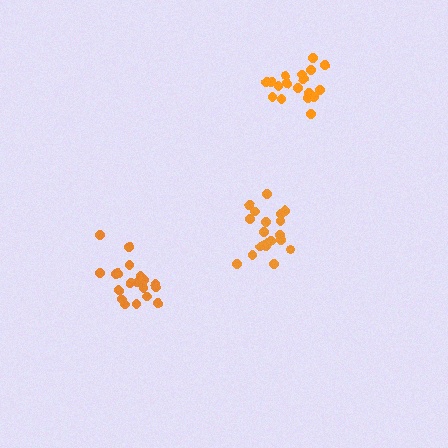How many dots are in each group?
Group 1: 20 dots, Group 2: 20 dots, Group 3: 19 dots (59 total).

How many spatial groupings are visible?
There are 3 spatial groupings.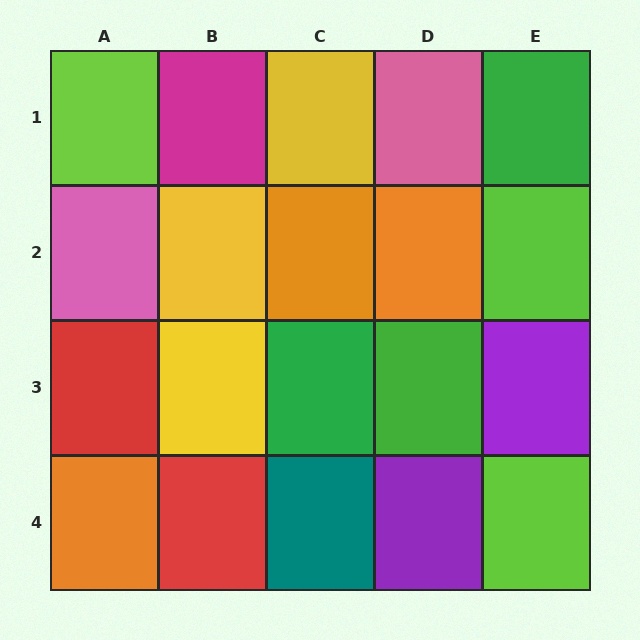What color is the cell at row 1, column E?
Green.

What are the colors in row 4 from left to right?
Orange, red, teal, purple, lime.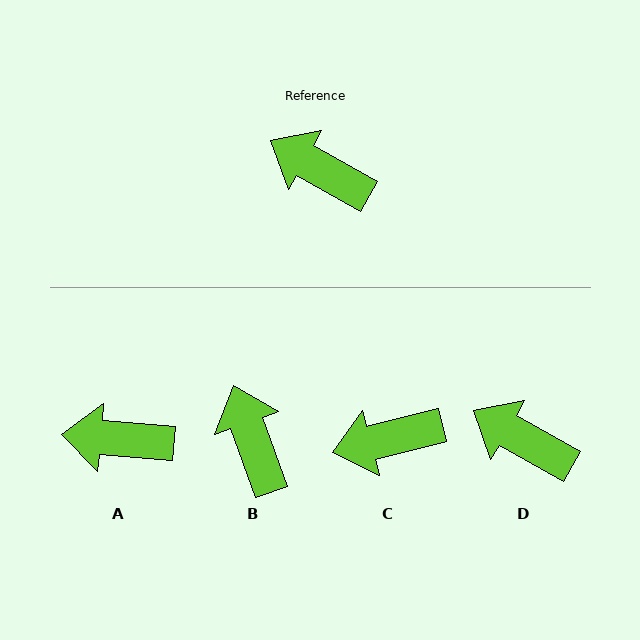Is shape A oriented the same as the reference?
No, it is off by about 25 degrees.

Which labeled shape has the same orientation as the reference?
D.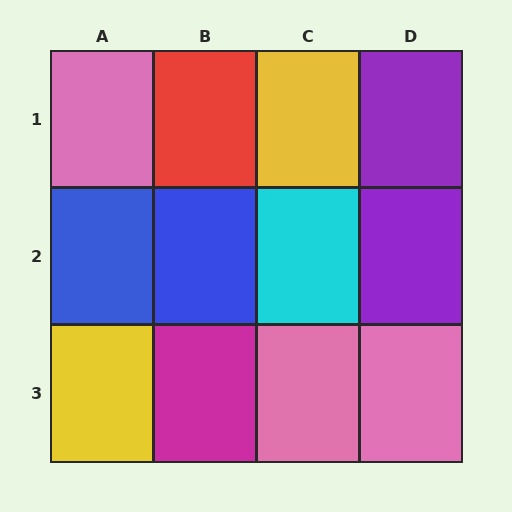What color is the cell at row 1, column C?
Yellow.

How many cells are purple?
2 cells are purple.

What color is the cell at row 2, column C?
Cyan.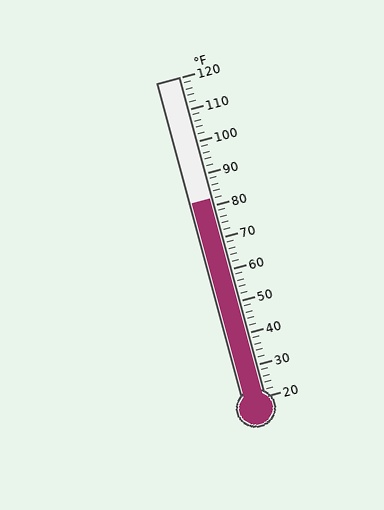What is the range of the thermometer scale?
The thermometer scale ranges from 20°F to 120°F.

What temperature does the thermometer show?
The thermometer shows approximately 82°F.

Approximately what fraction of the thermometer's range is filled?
The thermometer is filled to approximately 60% of its range.